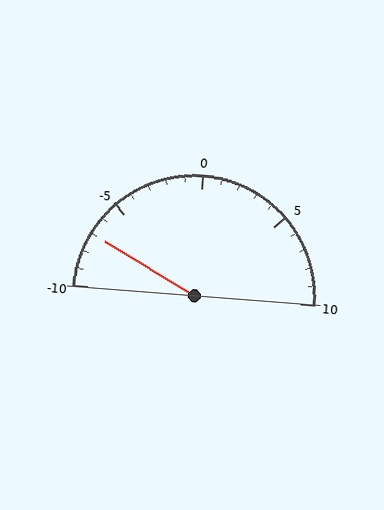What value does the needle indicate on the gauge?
The needle indicates approximately -7.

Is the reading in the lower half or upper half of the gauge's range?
The reading is in the lower half of the range (-10 to 10).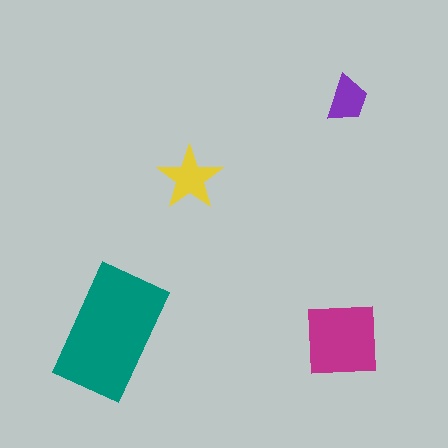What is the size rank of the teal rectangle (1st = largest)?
1st.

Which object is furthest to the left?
The teal rectangle is leftmost.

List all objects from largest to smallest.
The teal rectangle, the magenta square, the yellow star, the purple trapezoid.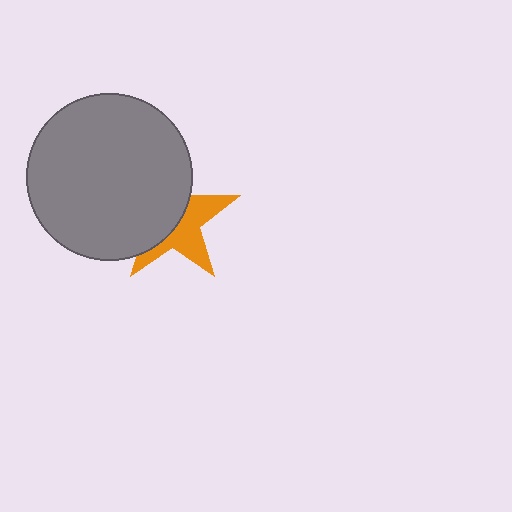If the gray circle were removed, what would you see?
You would see the complete orange star.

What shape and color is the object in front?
The object in front is a gray circle.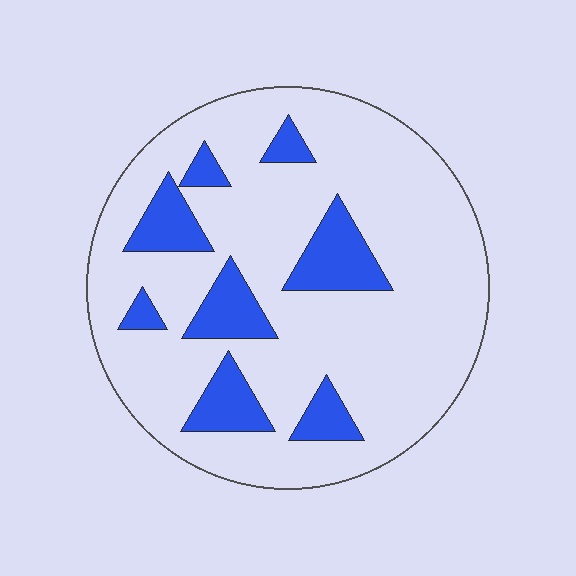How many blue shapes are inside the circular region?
8.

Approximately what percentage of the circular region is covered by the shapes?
Approximately 20%.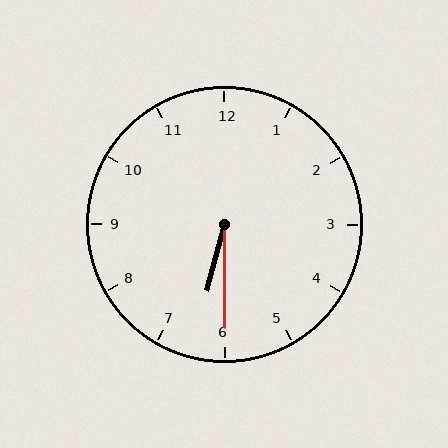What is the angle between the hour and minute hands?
Approximately 15 degrees.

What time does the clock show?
6:30.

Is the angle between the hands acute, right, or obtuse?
It is acute.